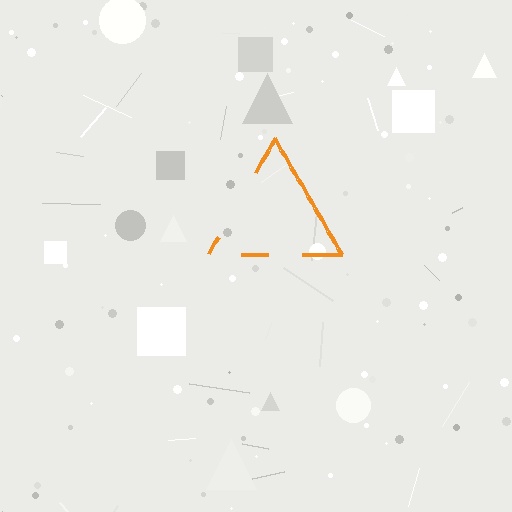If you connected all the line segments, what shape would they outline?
They would outline a triangle.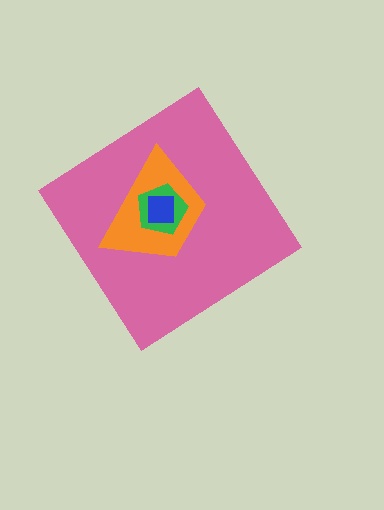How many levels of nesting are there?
4.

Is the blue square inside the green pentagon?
Yes.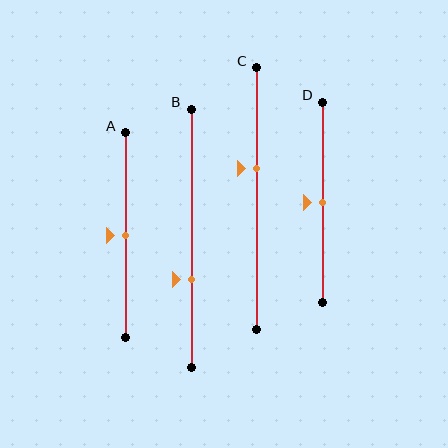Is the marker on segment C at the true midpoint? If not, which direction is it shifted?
No, the marker on segment C is shifted upward by about 11% of the segment length.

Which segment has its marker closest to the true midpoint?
Segment A has its marker closest to the true midpoint.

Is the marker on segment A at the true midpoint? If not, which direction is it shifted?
Yes, the marker on segment A is at the true midpoint.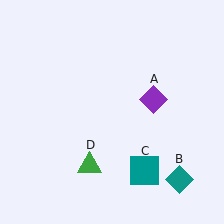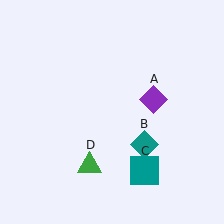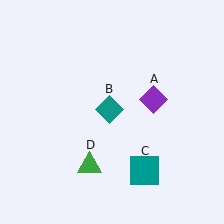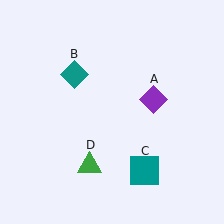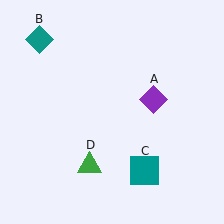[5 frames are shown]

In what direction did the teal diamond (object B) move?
The teal diamond (object B) moved up and to the left.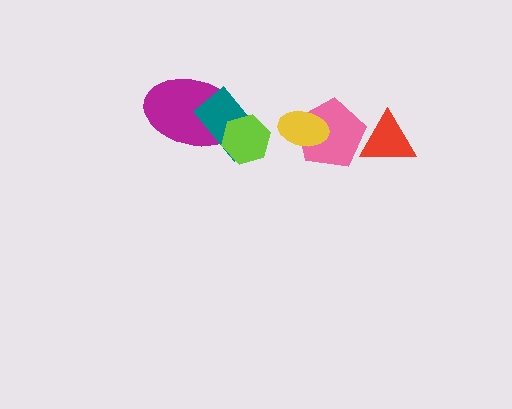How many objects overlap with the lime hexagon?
2 objects overlap with the lime hexagon.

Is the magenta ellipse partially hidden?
Yes, it is partially covered by another shape.